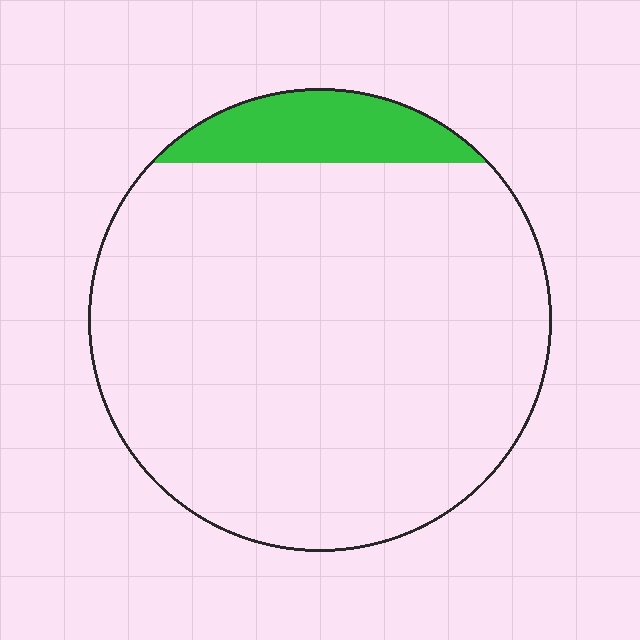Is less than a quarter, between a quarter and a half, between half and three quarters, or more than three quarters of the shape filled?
Less than a quarter.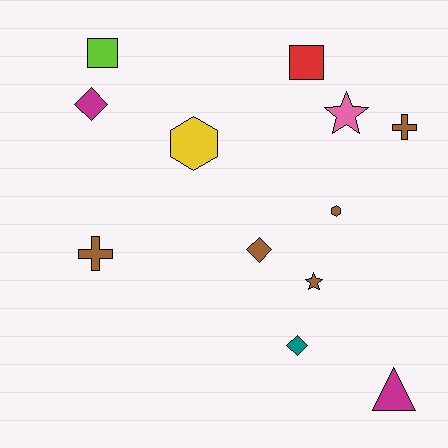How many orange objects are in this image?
There are no orange objects.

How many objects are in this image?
There are 12 objects.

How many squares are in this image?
There are 2 squares.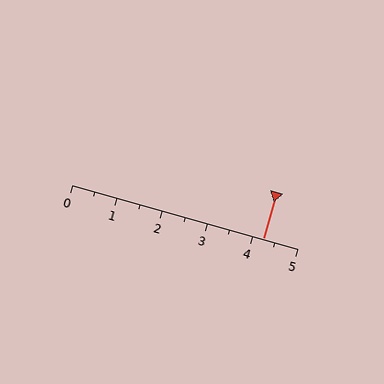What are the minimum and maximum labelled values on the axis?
The axis runs from 0 to 5.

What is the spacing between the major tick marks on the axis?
The major ticks are spaced 1 apart.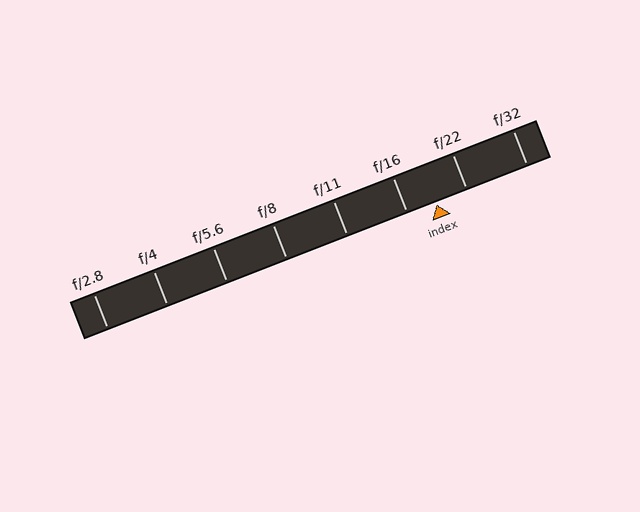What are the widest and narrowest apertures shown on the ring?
The widest aperture shown is f/2.8 and the narrowest is f/32.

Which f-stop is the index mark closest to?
The index mark is closest to f/16.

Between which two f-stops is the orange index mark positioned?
The index mark is between f/16 and f/22.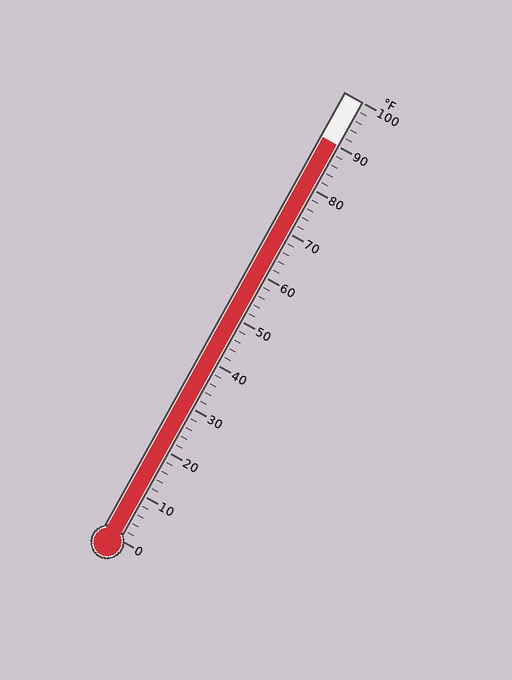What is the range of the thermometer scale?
The thermometer scale ranges from 0°F to 100°F.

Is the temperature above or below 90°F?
The temperature is at 90°F.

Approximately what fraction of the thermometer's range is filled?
The thermometer is filled to approximately 90% of its range.